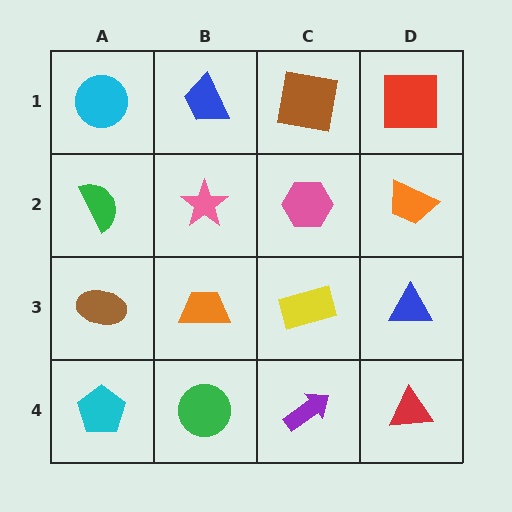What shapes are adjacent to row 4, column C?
A yellow rectangle (row 3, column C), a green circle (row 4, column B), a red triangle (row 4, column D).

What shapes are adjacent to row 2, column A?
A cyan circle (row 1, column A), a brown ellipse (row 3, column A), a pink star (row 2, column B).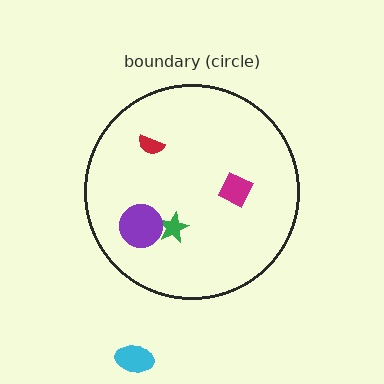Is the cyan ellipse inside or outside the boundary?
Outside.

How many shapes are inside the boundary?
4 inside, 1 outside.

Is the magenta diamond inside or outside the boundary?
Inside.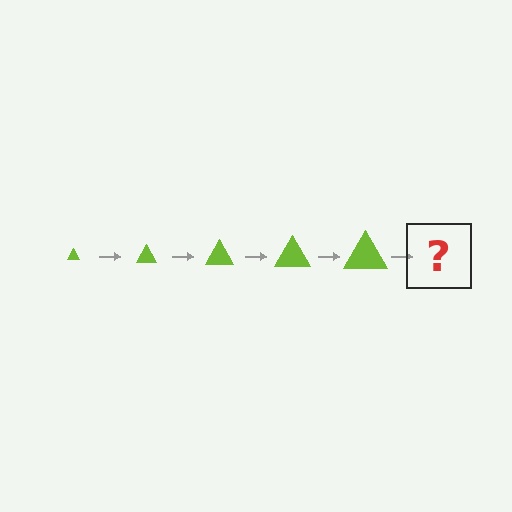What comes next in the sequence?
The next element should be a lime triangle, larger than the previous one.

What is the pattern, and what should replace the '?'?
The pattern is that the triangle gets progressively larger each step. The '?' should be a lime triangle, larger than the previous one.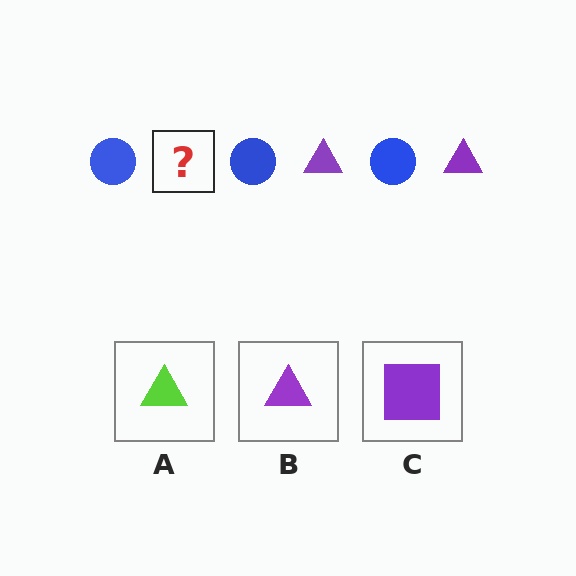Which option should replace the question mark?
Option B.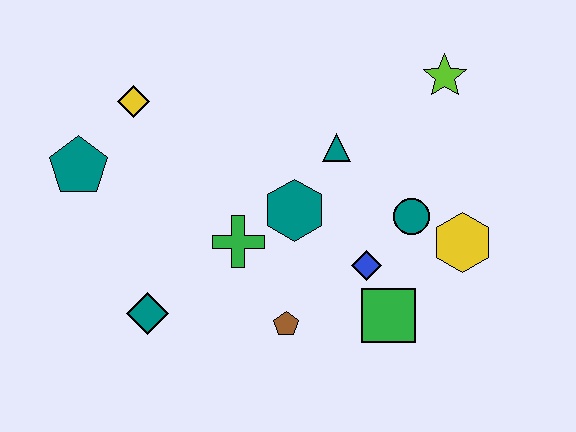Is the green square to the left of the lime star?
Yes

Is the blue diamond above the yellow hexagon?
No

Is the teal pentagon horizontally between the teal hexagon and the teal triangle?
No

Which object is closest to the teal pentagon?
The yellow diamond is closest to the teal pentagon.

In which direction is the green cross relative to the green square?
The green cross is to the left of the green square.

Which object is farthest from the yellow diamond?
The yellow hexagon is farthest from the yellow diamond.